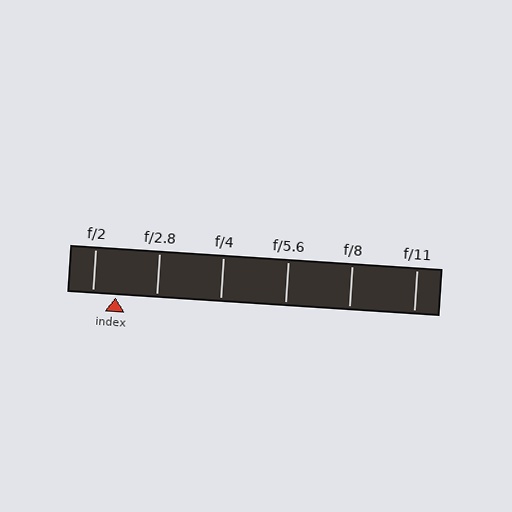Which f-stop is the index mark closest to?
The index mark is closest to f/2.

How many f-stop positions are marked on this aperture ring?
There are 6 f-stop positions marked.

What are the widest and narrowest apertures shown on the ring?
The widest aperture shown is f/2 and the narrowest is f/11.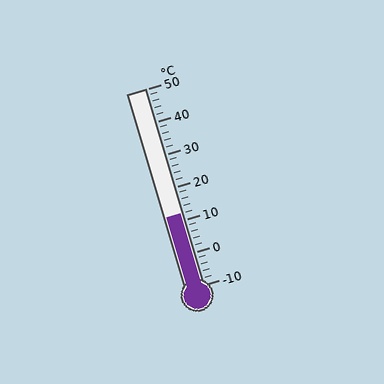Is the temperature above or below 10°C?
The temperature is above 10°C.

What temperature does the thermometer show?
The thermometer shows approximately 12°C.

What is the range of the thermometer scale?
The thermometer scale ranges from -10°C to 50°C.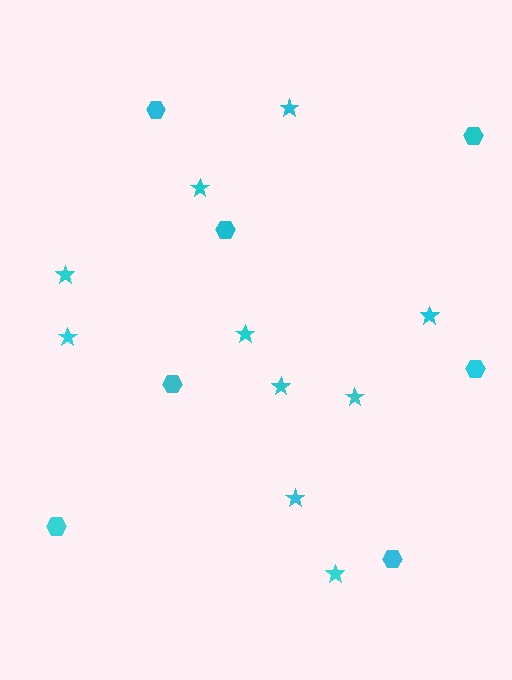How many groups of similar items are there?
There are 2 groups: one group of stars (10) and one group of hexagons (7).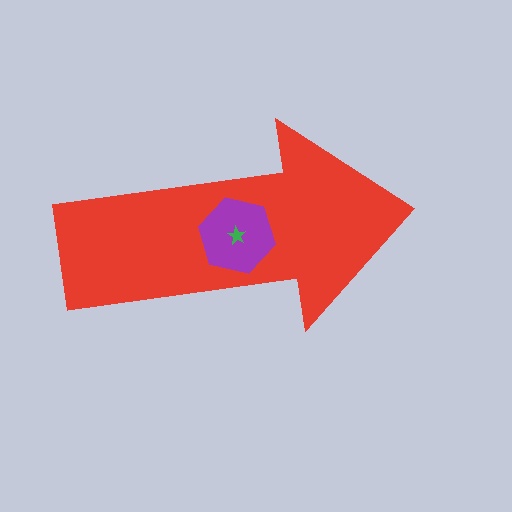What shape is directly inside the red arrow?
The purple hexagon.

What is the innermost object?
The green star.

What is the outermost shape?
The red arrow.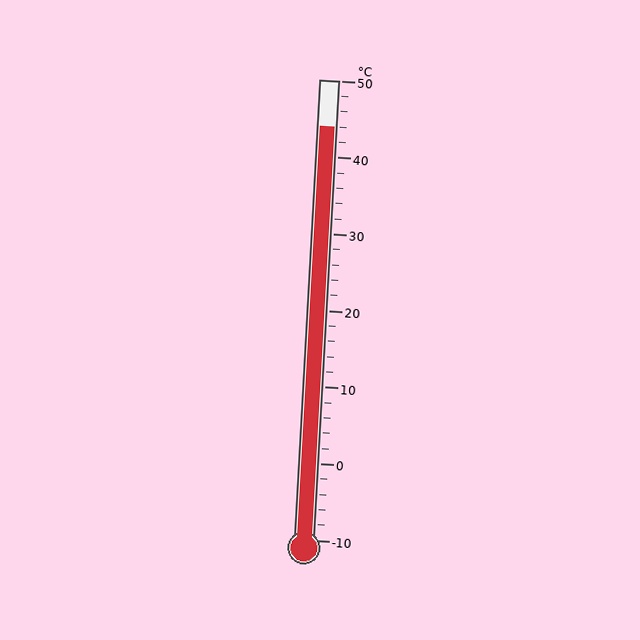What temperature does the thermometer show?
The thermometer shows approximately 44°C.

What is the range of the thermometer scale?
The thermometer scale ranges from -10°C to 50°C.